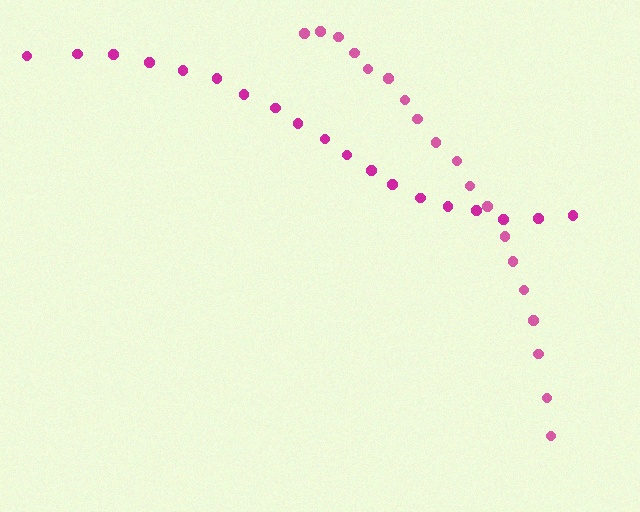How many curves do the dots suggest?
There are 2 distinct paths.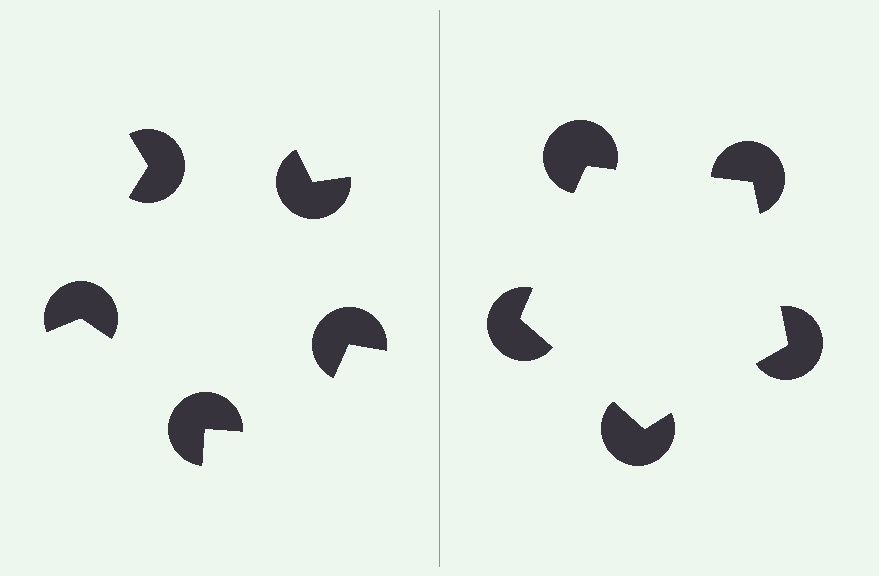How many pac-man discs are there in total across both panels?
10 — 5 on each side.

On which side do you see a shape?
An illusory pentagon appears on the right side. On the left side the wedge cuts are rotated, so no coherent shape forms.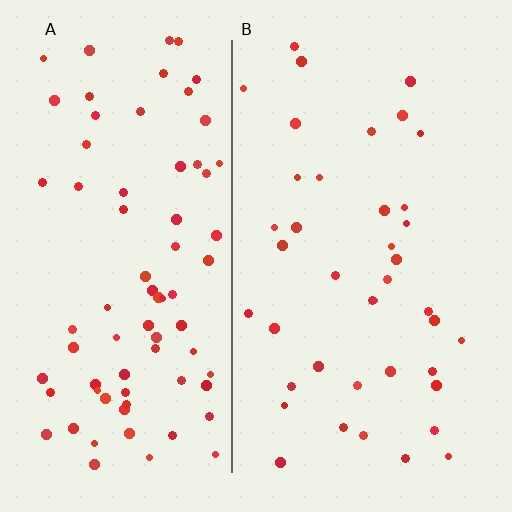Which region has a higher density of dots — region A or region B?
A (the left).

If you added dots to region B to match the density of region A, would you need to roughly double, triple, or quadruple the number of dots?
Approximately double.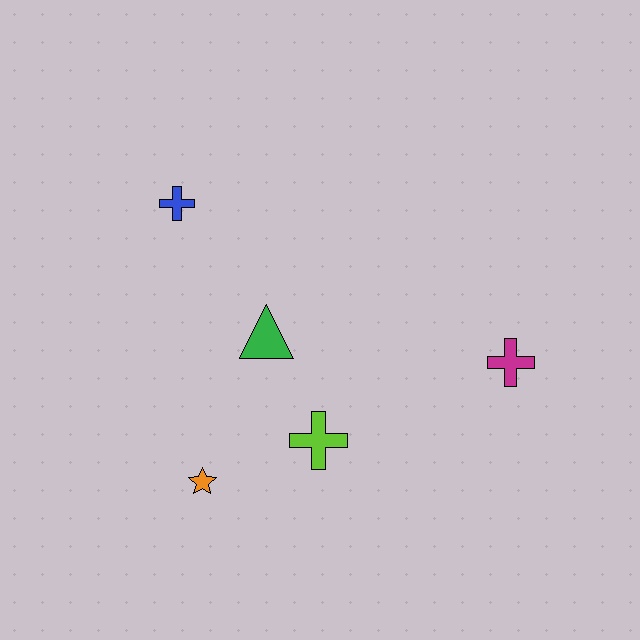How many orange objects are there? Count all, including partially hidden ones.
There is 1 orange object.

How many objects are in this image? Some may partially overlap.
There are 5 objects.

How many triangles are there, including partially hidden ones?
There is 1 triangle.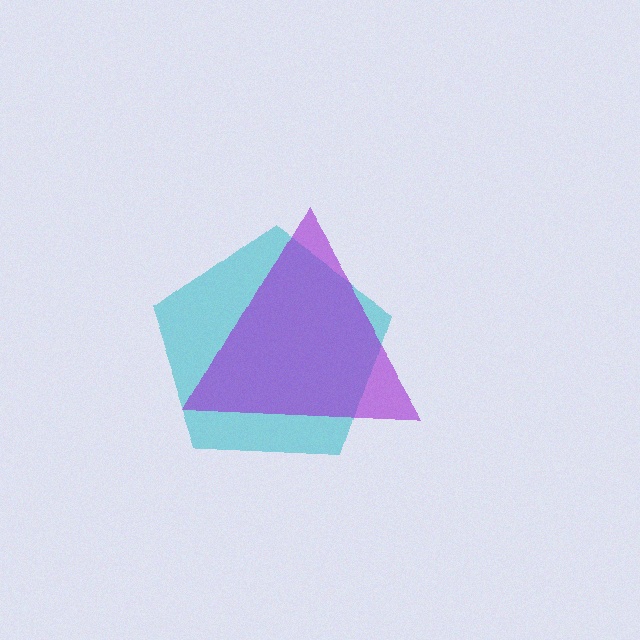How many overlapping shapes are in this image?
There are 2 overlapping shapes in the image.